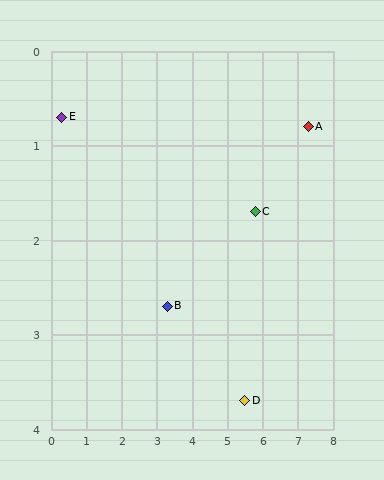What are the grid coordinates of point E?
Point E is at approximately (0.3, 0.7).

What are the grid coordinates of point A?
Point A is at approximately (7.3, 0.8).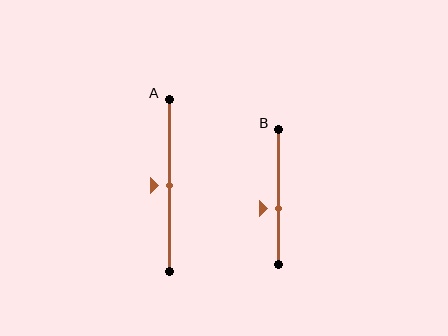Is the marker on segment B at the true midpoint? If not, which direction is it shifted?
No, the marker on segment B is shifted downward by about 8% of the segment length.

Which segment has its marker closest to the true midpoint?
Segment A has its marker closest to the true midpoint.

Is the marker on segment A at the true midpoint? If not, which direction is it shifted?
Yes, the marker on segment A is at the true midpoint.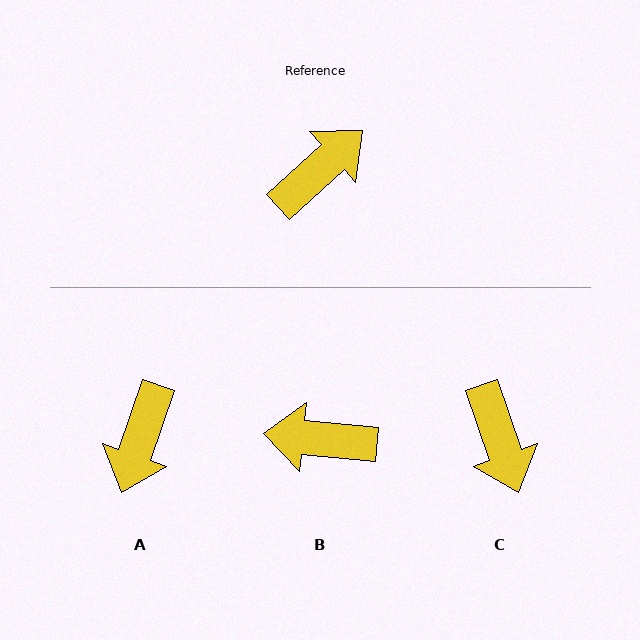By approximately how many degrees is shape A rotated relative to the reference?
Approximately 152 degrees clockwise.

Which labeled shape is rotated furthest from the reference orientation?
A, about 152 degrees away.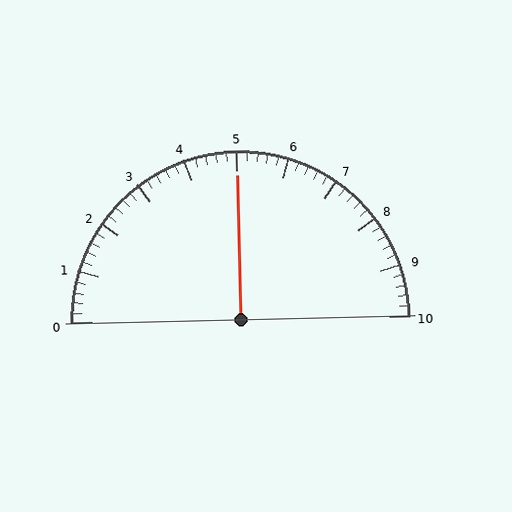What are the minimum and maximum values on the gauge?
The gauge ranges from 0 to 10.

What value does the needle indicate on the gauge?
The needle indicates approximately 5.0.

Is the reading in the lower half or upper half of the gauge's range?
The reading is in the upper half of the range (0 to 10).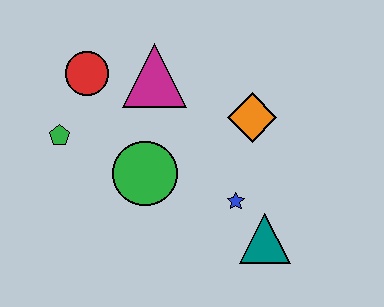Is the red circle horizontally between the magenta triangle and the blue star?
No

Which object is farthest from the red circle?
The teal triangle is farthest from the red circle.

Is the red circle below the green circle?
No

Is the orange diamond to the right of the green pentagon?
Yes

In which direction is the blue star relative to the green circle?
The blue star is to the right of the green circle.